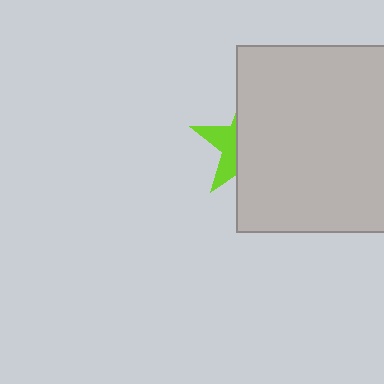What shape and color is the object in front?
The object in front is a light gray square.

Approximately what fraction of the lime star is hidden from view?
Roughly 67% of the lime star is hidden behind the light gray square.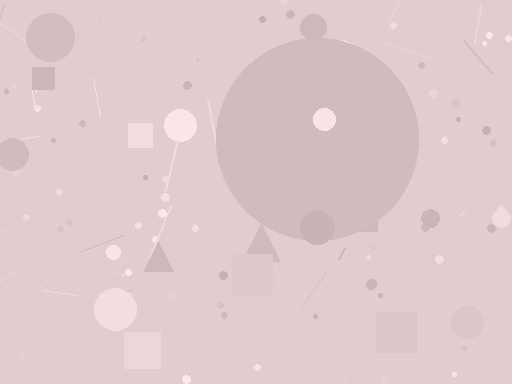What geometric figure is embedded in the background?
A circle is embedded in the background.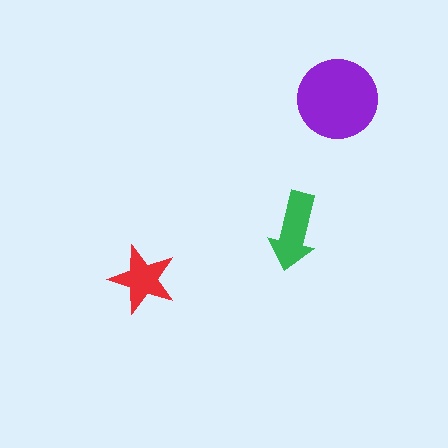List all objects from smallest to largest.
The red star, the green arrow, the purple circle.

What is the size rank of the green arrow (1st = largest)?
2nd.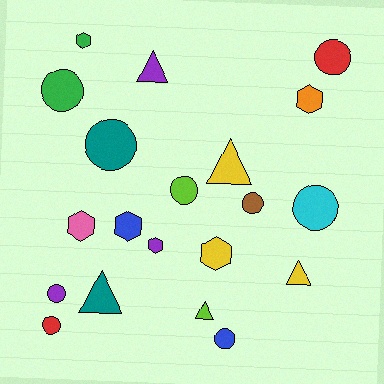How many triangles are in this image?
There are 5 triangles.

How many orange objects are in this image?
There is 1 orange object.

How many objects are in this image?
There are 20 objects.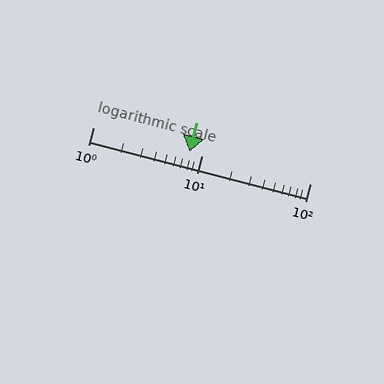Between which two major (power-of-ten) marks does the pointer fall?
The pointer is between 1 and 10.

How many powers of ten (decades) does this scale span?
The scale spans 2 decades, from 1 to 100.